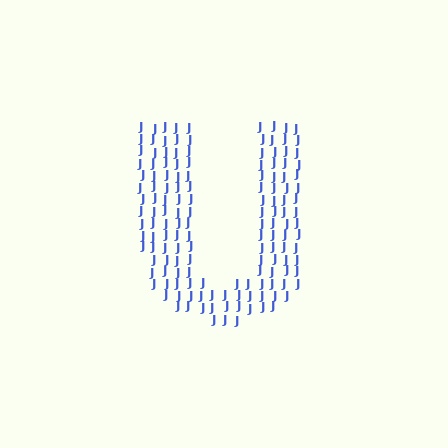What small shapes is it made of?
It is made of small letter J's.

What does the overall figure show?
The overall figure shows the letter U.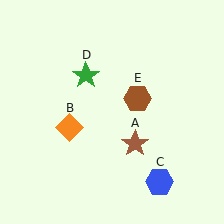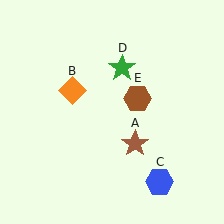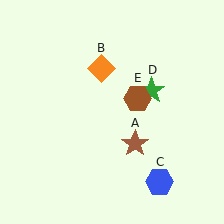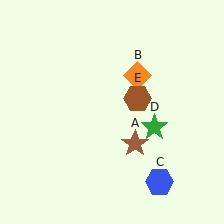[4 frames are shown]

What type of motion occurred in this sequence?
The orange diamond (object B), green star (object D) rotated clockwise around the center of the scene.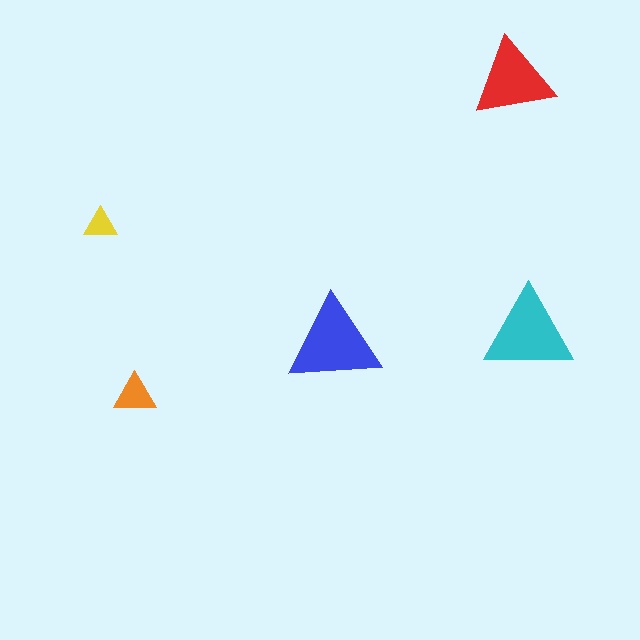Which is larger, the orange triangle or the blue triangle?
The blue one.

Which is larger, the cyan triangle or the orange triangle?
The cyan one.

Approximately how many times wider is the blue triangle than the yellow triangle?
About 3 times wider.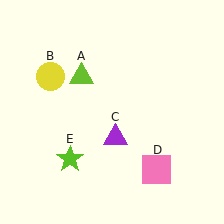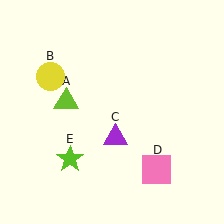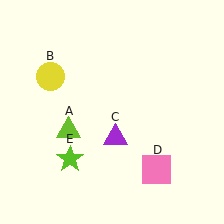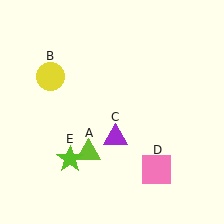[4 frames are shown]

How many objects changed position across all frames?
1 object changed position: lime triangle (object A).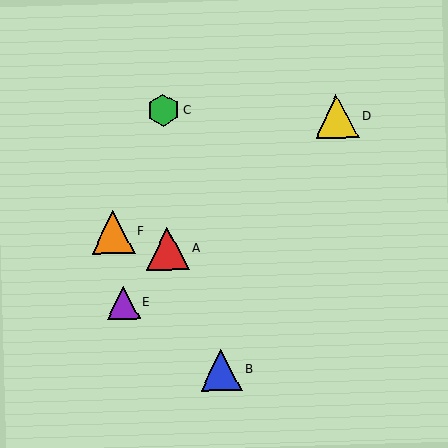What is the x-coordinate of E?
Object E is at x≈123.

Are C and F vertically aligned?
No, C is at x≈163 and F is at x≈113.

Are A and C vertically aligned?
Yes, both are at x≈167.